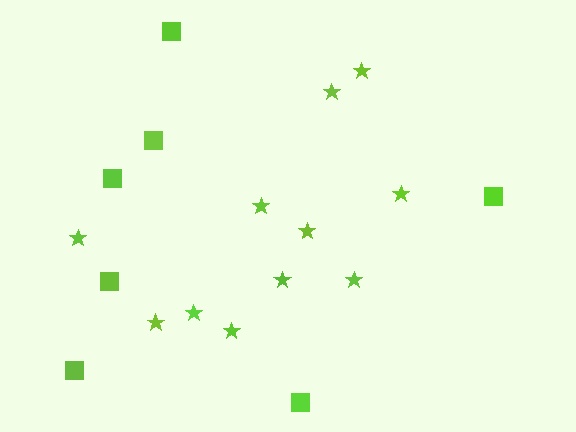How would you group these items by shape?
There are 2 groups: one group of squares (7) and one group of stars (11).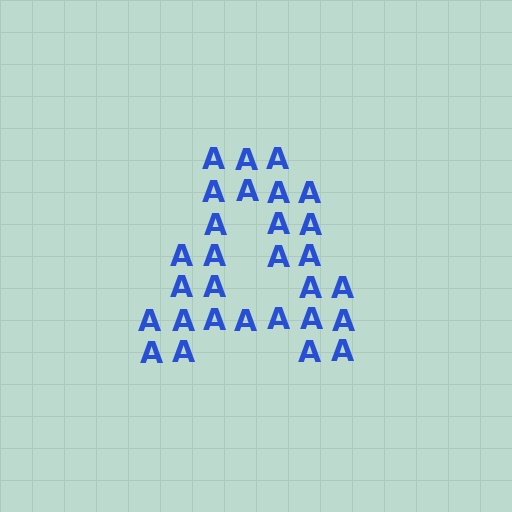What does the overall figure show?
The overall figure shows the letter A.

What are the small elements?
The small elements are letter A's.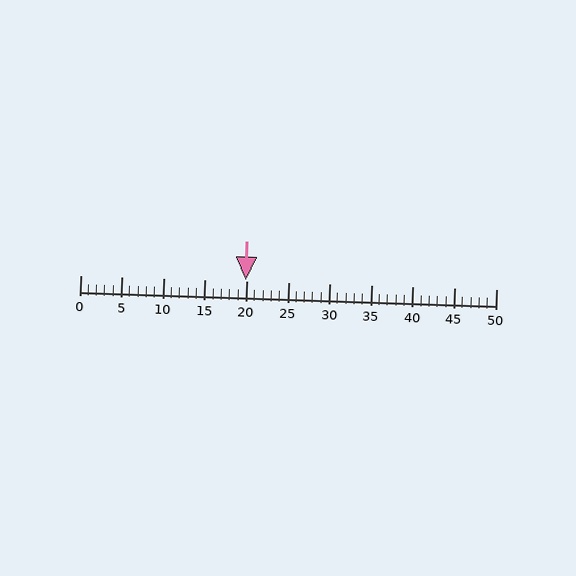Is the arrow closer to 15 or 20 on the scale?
The arrow is closer to 20.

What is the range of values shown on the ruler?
The ruler shows values from 0 to 50.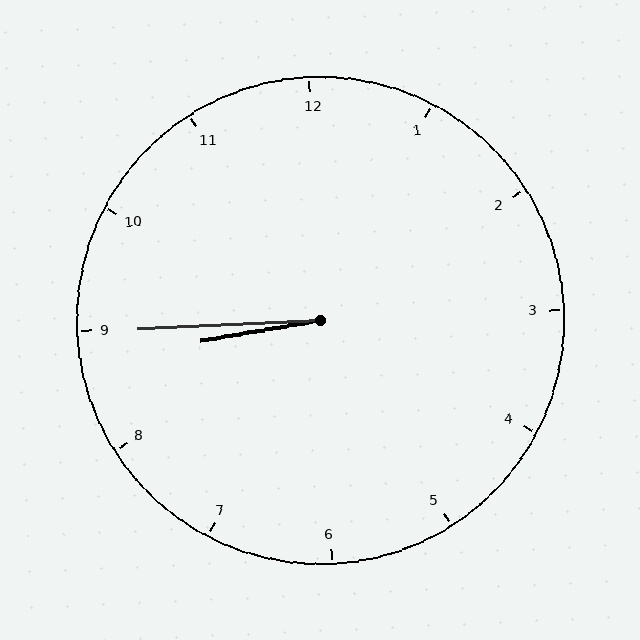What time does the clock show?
8:45.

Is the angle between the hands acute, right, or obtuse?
It is acute.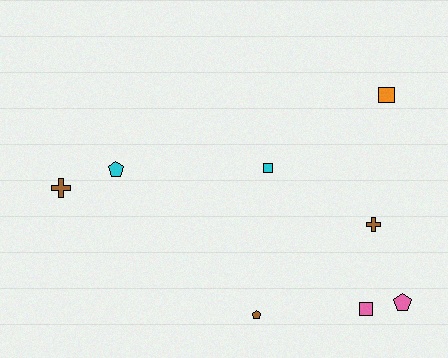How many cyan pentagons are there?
There is 1 cyan pentagon.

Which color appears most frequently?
Brown, with 3 objects.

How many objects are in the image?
There are 8 objects.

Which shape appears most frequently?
Pentagon, with 3 objects.